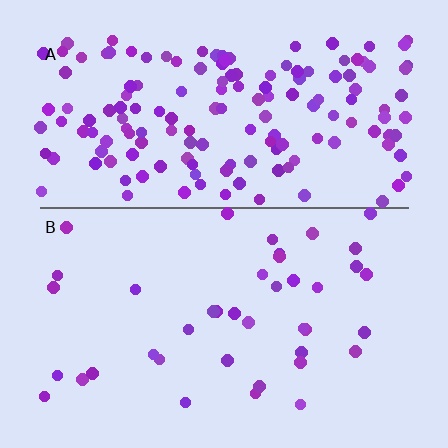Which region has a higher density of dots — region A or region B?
A (the top).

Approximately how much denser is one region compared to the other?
Approximately 3.9× — region A over region B.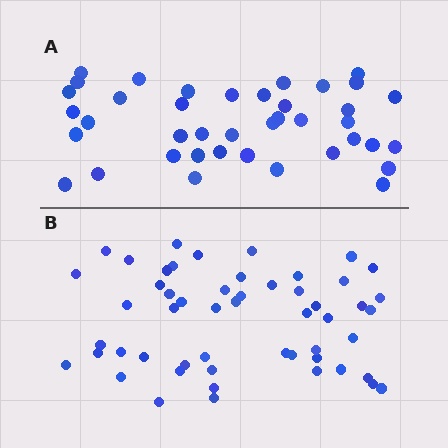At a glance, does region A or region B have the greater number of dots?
Region B (the bottom region) has more dots.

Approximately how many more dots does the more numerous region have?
Region B has approximately 15 more dots than region A.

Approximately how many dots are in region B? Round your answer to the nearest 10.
About 50 dots. (The exact count is 53, which rounds to 50.)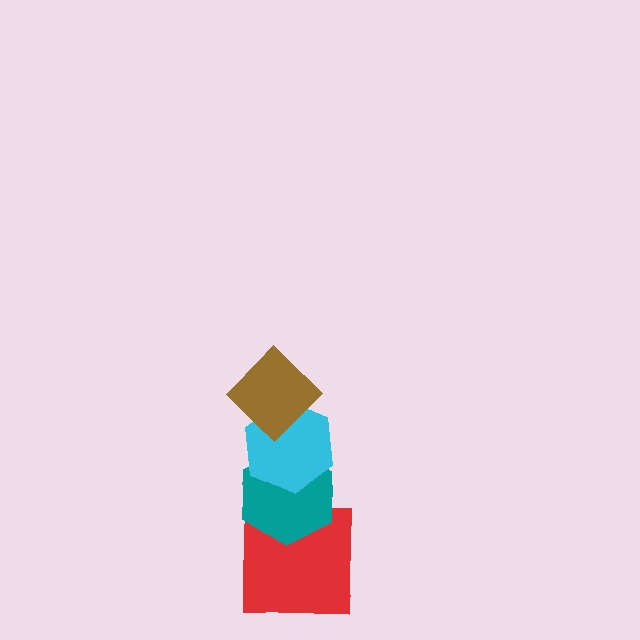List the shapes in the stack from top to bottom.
From top to bottom: the brown diamond, the cyan hexagon, the teal hexagon, the red square.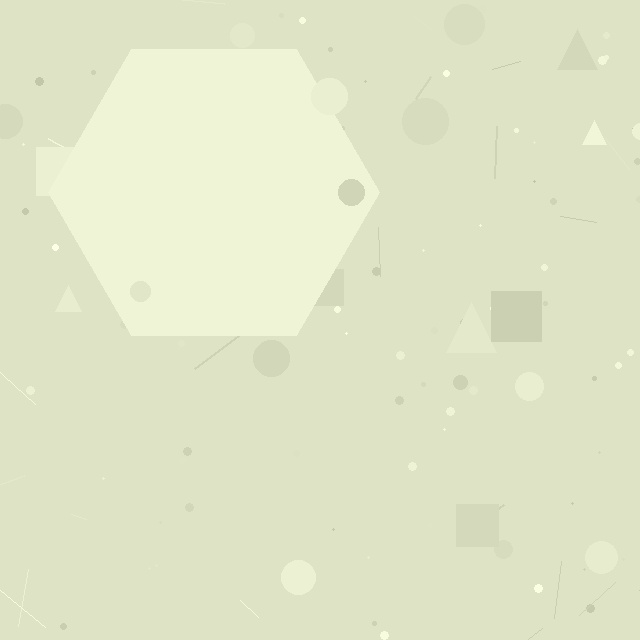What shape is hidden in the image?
A hexagon is hidden in the image.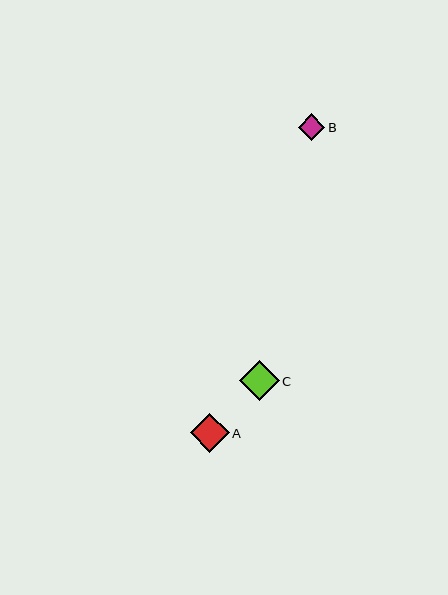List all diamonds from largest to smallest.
From largest to smallest: C, A, B.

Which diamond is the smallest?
Diamond B is the smallest with a size of approximately 26 pixels.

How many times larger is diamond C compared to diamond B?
Diamond C is approximately 1.5 times the size of diamond B.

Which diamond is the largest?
Diamond C is the largest with a size of approximately 39 pixels.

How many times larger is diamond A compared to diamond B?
Diamond A is approximately 1.5 times the size of diamond B.